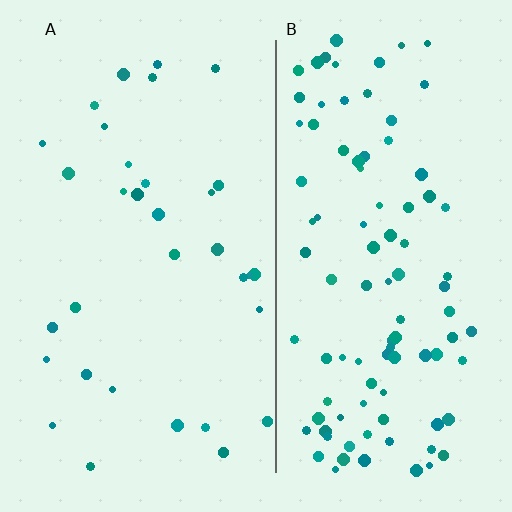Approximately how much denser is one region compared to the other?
Approximately 3.0× — region B over region A.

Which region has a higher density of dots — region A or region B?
B (the right).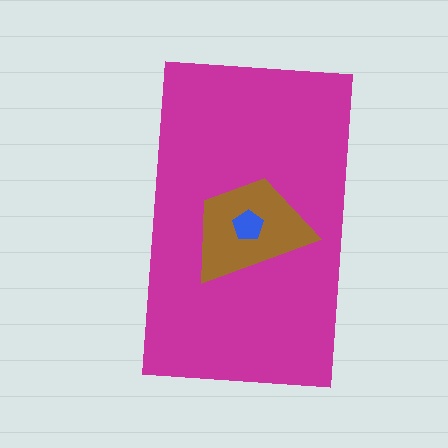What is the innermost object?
The blue pentagon.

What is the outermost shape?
The magenta rectangle.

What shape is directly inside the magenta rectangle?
The brown trapezoid.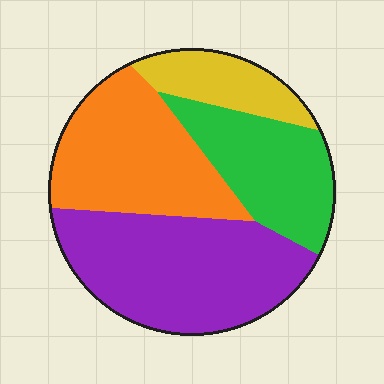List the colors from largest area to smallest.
From largest to smallest: purple, orange, green, yellow.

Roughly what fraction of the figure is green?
Green takes up about one fifth (1/5) of the figure.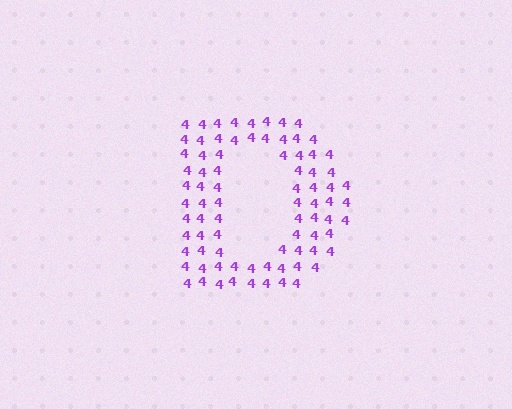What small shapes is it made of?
It is made of small digit 4's.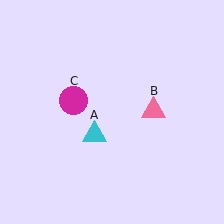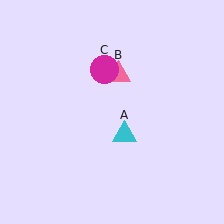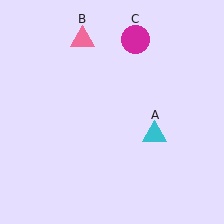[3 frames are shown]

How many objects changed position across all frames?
3 objects changed position: cyan triangle (object A), pink triangle (object B), magenta circle (object C).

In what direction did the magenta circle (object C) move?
The magenta circle (object C) moved up and to the right.